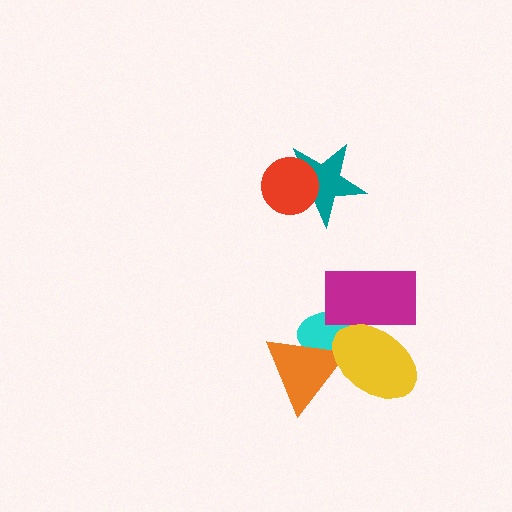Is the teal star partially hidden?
Yes, it is partially covered by another shape.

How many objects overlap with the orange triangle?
2 objects overlap with the orange triangle.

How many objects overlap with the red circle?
1 object overlaps with the red circle.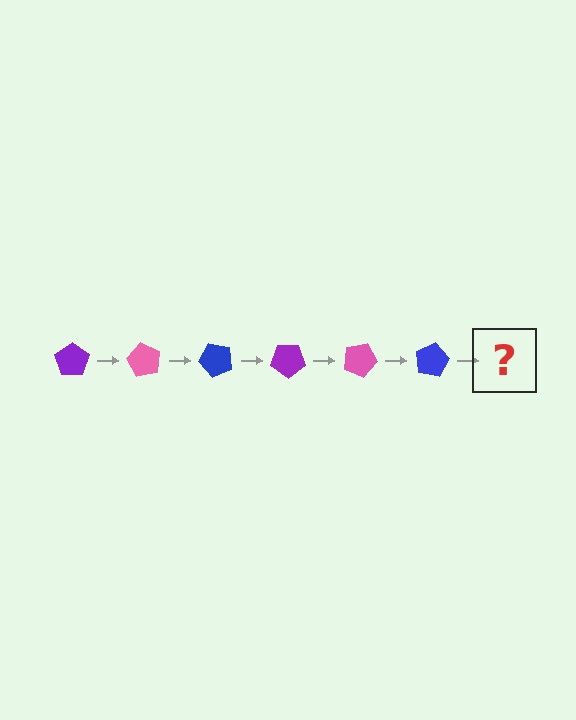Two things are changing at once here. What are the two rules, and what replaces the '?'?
The two rules are that it rotates 60 degrees each step and the color cycles through purple, pink, and blue. The '?' should be a purple pentagon, rotated 360 degrees from the start.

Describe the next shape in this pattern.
It should be a purple pentagon, rotated 360 degrees from the start.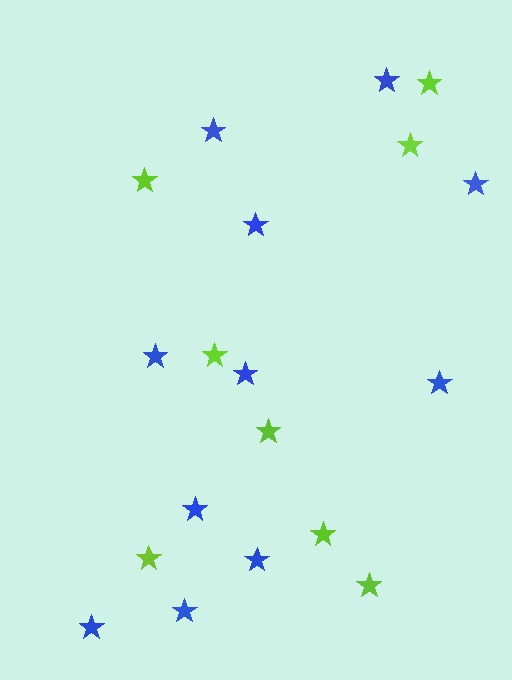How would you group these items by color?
There are 2 groups: one group of lime stars (8) and one group of blue stars (11).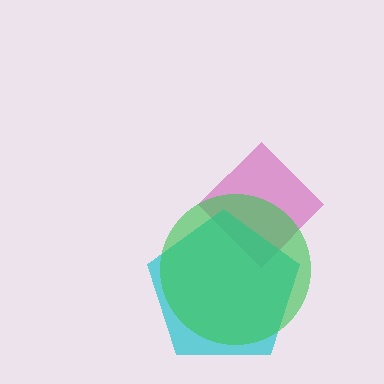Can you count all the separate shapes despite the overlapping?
Yes, there are 3 separate shapes.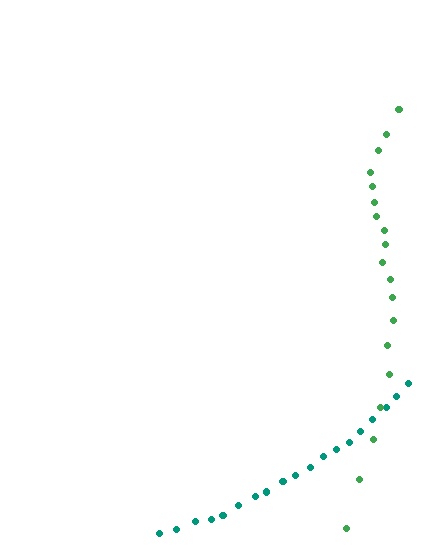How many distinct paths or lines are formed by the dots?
There are 2 distinct paths.